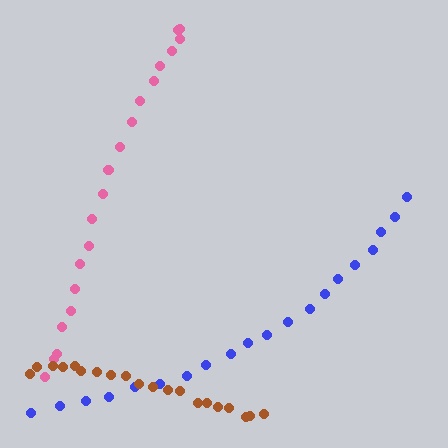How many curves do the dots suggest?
There are 3 distinct paths.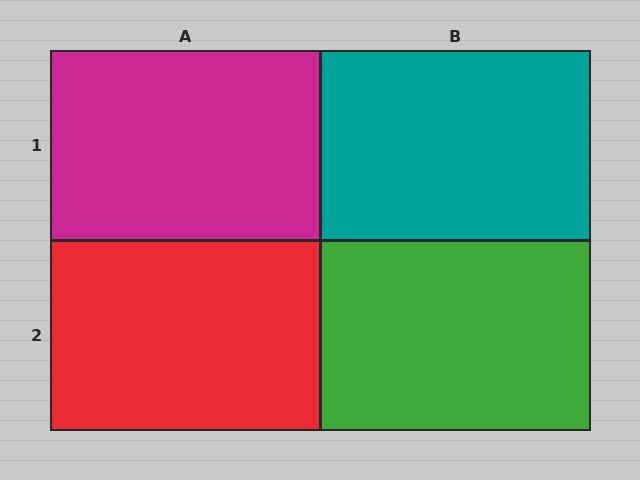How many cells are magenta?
1 cell is magenta.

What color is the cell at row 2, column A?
Red.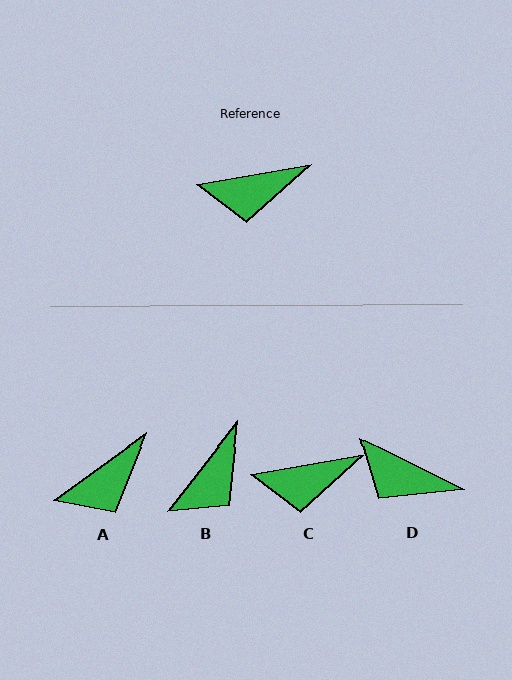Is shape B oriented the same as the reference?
No, it is off by about 43 degrees.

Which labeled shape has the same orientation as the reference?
C.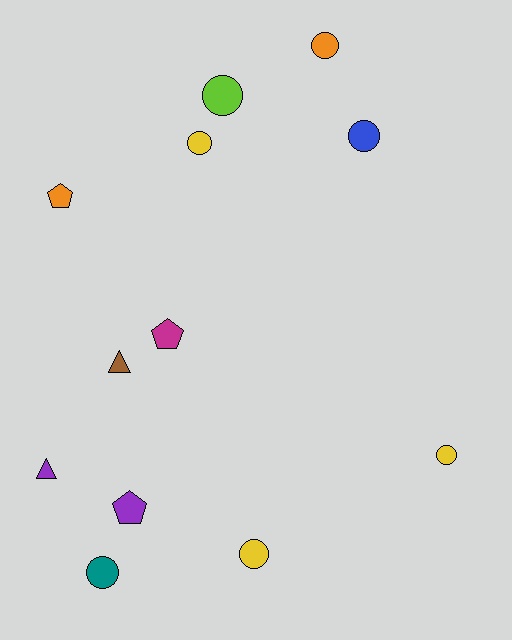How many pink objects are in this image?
There are no pink objects.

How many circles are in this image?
There are 7 circles.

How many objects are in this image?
There are 12 objects.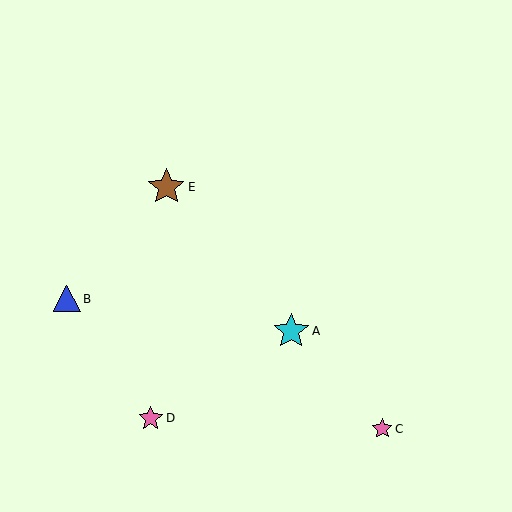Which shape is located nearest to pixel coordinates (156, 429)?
The pink star (labeled D) at (151, 418) is nearest to that location.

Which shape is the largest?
The brown star (labeled E) is the largest.